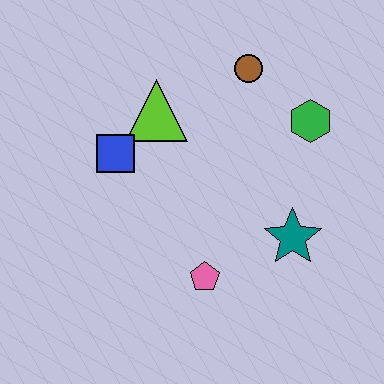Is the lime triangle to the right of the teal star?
No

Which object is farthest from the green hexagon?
The blue square is farthest from the green hexagon.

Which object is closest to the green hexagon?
The brown circle is closest to the green hexagon.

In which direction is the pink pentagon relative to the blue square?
The pink pentagon is below the blue square.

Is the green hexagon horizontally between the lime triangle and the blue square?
No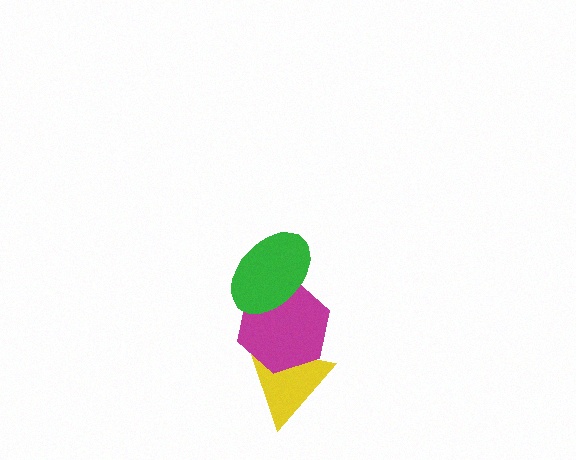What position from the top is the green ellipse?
The green ellipse is 1st from the top.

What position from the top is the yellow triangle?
The yellow triangle is 3rd from the top.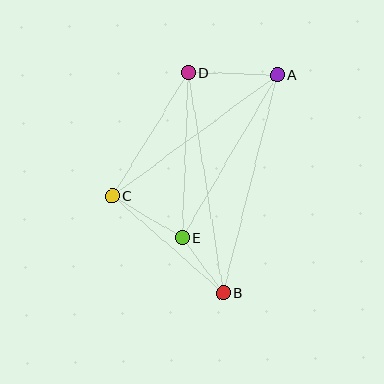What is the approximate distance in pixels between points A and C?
The distance between A and C is approximately 204 pixels.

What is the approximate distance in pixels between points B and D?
The distance between B and D is approximately 223 pixels.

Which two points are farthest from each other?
Points A and B are farthest from each other.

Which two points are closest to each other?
Points B and E are closest to each other.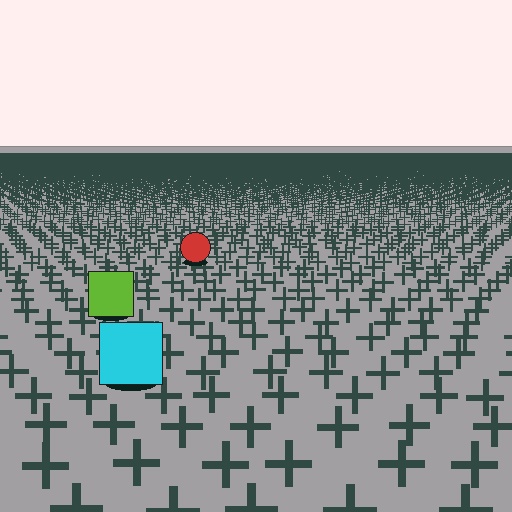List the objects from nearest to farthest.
From nearest to farthest: the cyan square, the lime square, the red circle.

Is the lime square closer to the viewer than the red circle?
Yes. The lime square is closer — you can tell from the texture gradient: the ground texture is coarser near it.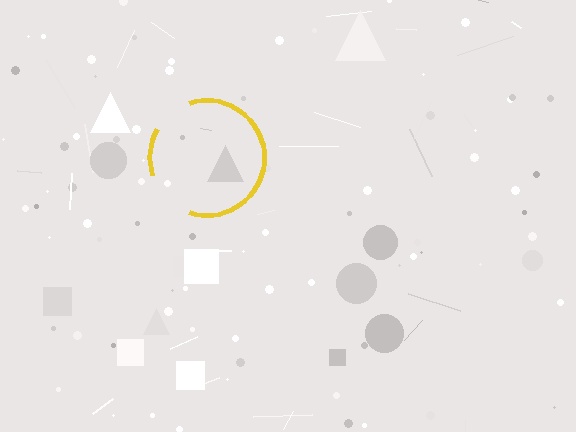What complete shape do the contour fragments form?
The contour fragments form a circle.